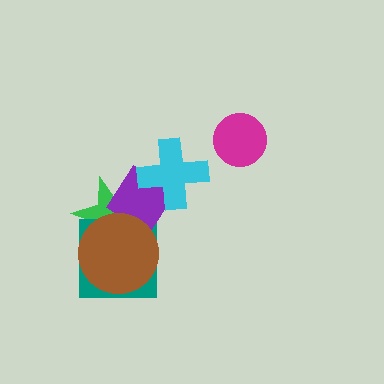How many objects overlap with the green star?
3 objects overlap with the green star.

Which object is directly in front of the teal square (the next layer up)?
The purple diamond is directly in front of the teal square.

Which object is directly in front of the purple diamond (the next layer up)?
The cyan cross is directly in front of the purple diamond.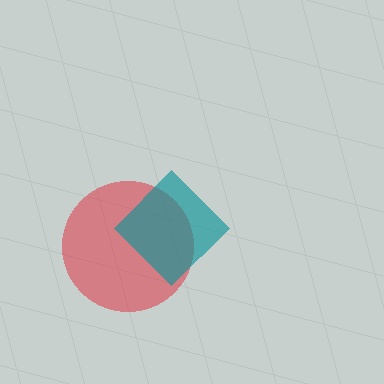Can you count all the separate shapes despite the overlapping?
Yes, there are 2 separate shapes.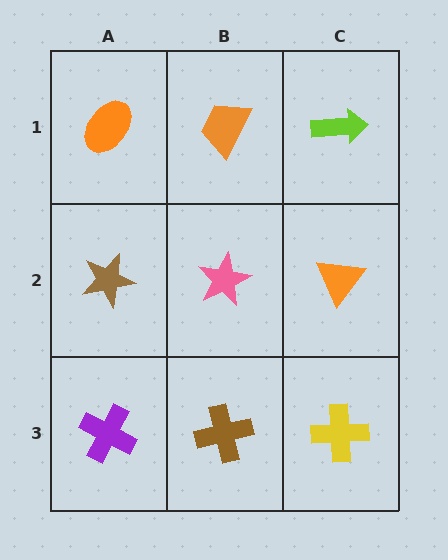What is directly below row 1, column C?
An orange triangle.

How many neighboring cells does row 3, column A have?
2.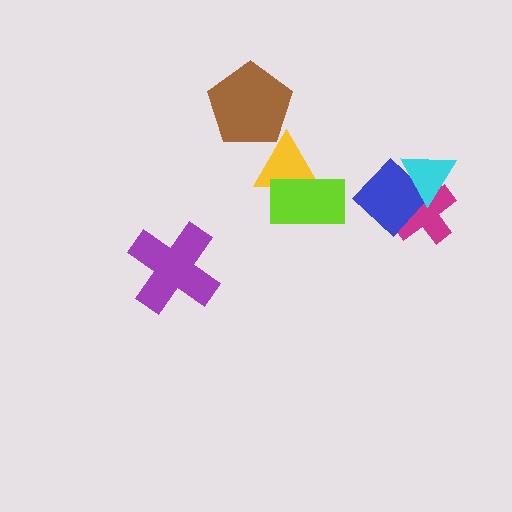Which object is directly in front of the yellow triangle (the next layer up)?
The brown pentagon is directly in front of the yellow triangle.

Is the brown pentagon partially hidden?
No, no other shape covers it.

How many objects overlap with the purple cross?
0 objects overlap with the purple cross.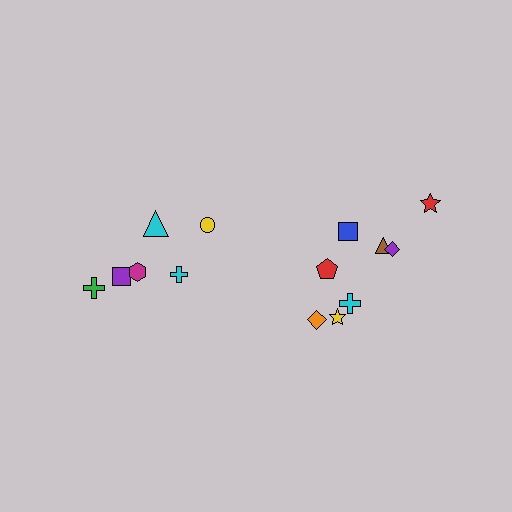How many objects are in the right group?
There are 8 objects.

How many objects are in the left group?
There are 6 objects.